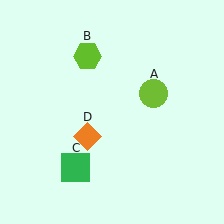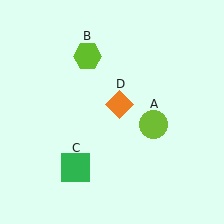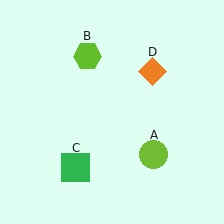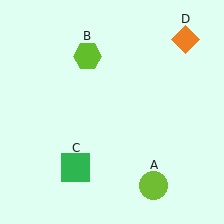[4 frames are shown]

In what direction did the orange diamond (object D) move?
The orange diamond (object D) moved up and to the right.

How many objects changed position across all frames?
2 objects changed position: lime circle (object A), orange diamond (object D).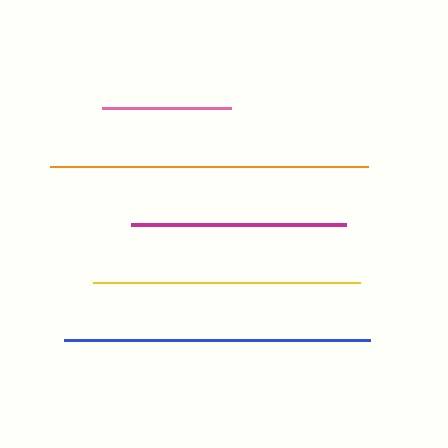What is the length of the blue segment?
The blue segment is approximately 306 pixels long.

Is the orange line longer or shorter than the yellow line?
The orange line is longer than the yellow line.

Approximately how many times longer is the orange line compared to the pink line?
The orange line is approximately 2.5 times the length of the pink line.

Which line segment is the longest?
The orange line is the longest at approximately 318 pixels.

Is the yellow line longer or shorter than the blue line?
The blue line is longer than the yellow line.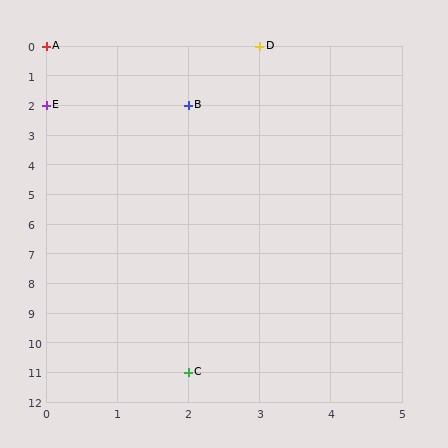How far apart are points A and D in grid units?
Points A and D are 3 columns apart.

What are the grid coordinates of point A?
Point A is at grid coordinates (0, 0).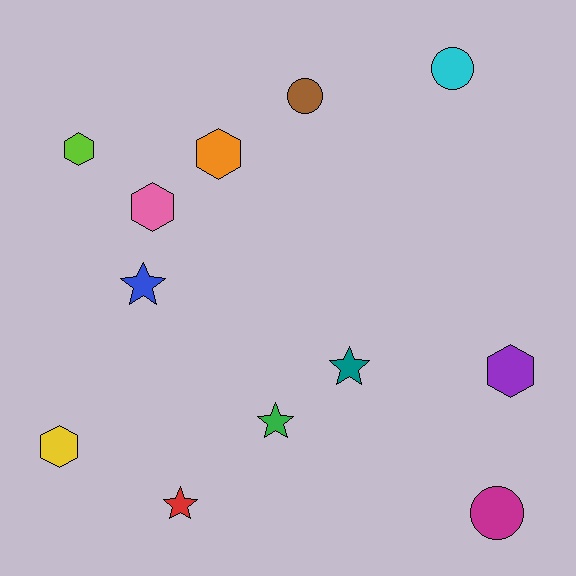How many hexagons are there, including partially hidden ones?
There are 5 hexagons.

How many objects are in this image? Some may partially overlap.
There are 12 objects.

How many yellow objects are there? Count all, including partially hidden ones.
There is 1 yellow object.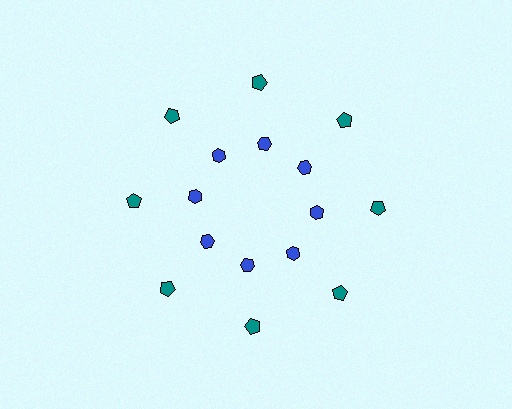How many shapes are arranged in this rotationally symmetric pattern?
There are 16 shapes, arranged in 8 groups of 2.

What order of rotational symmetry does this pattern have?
This pattern has 8-fold rotational symmetry.